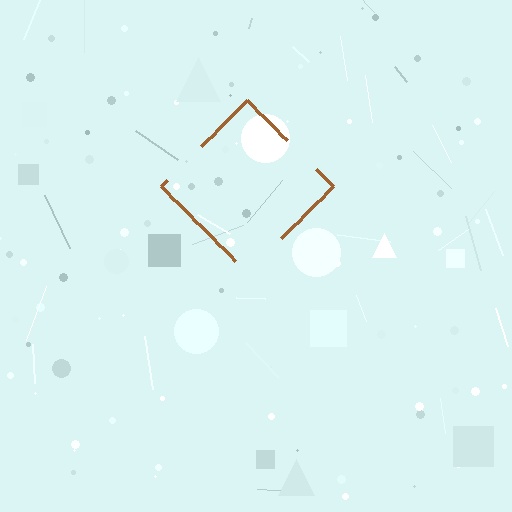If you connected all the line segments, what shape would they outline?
They would outline a diamond.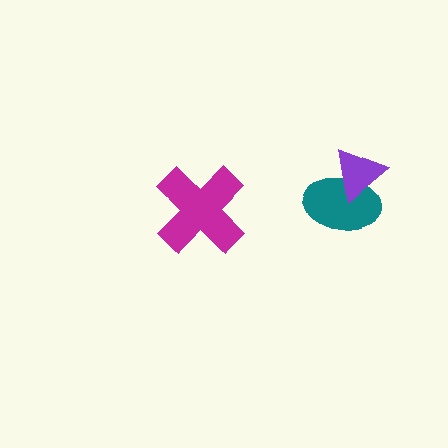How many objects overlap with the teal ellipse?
1 object overlaps with the teal ellipse.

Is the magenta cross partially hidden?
No, no other shape covers it.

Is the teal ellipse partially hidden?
Yes, it is partially covered by another shape.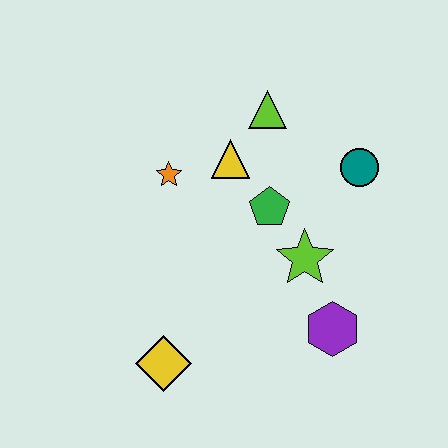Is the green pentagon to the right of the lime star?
No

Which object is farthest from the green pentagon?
The yellow diamond is farthest from the green pentagon.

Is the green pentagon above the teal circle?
No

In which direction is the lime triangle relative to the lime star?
The lime triangle is above the lime star.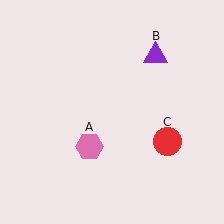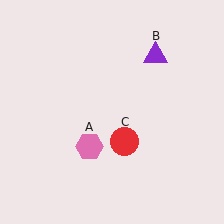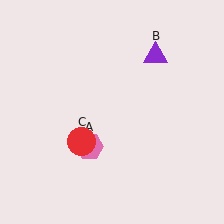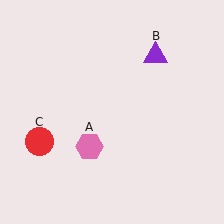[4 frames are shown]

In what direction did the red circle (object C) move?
The red circle (object C) moved left.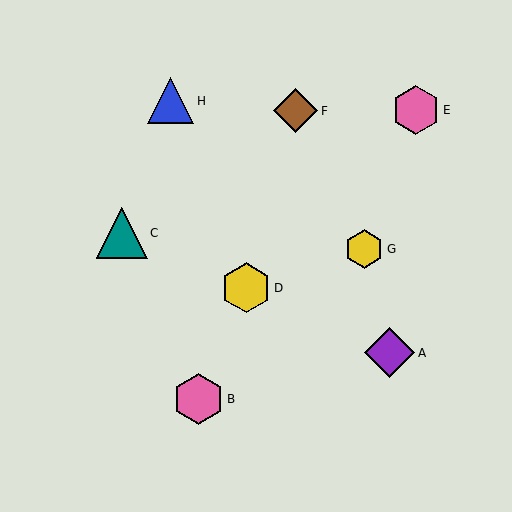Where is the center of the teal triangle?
The center of the teal triangle is at (122, 233).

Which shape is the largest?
The pink hexagon (labeled B) is the largest.